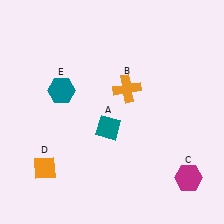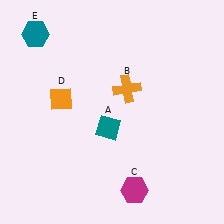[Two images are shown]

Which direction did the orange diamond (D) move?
The orange diamond (D) moved up.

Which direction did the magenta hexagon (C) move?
The magenta hexagon (C) moved left.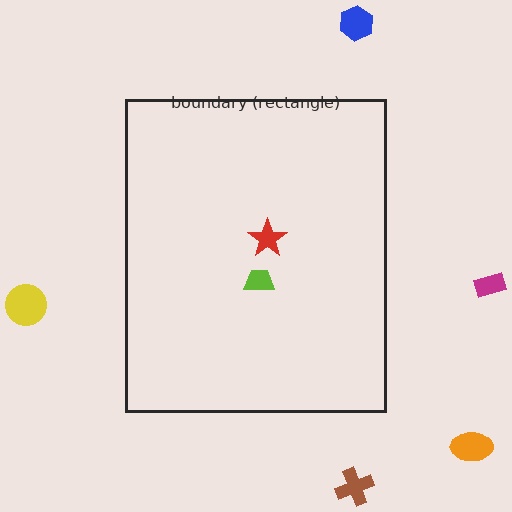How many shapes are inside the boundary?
2 inside, 5 outside.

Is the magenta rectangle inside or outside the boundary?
Outside.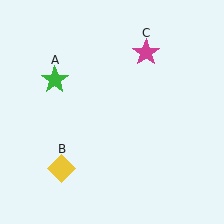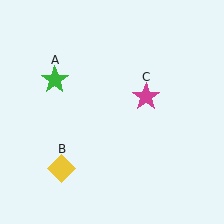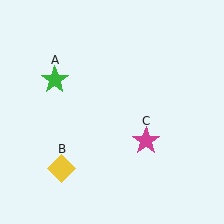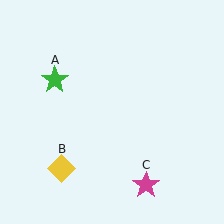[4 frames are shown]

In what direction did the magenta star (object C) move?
The magenta star (object C) moved down.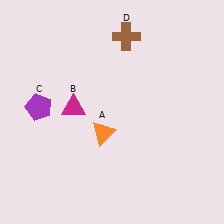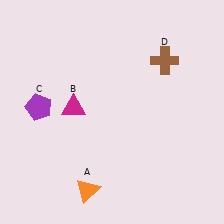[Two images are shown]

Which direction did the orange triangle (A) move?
The orange triangle (A) moved down.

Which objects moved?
The objects that moved are: the orange triangle (A), the brown cross (D).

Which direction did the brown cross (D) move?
The brown cross (D) moved right.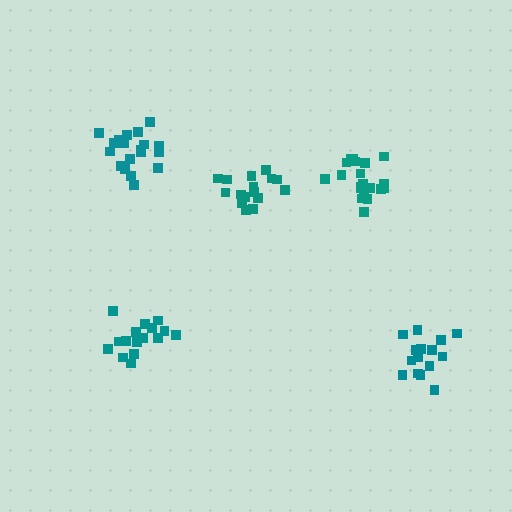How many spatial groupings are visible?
There are 5 spatial groupings.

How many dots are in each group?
Group 1: 16 dots, Group 2: 15 dots, Group 3: 19 dots, Group 4: 16 dots, Group 5: 21 dots (87 total).